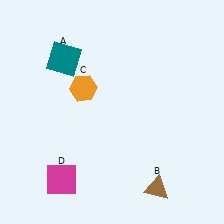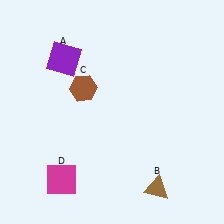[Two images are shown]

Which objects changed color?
A changed from teal to purple. C changed from orange to brown.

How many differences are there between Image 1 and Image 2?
There are 2 differences between the two images.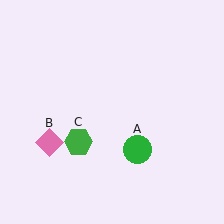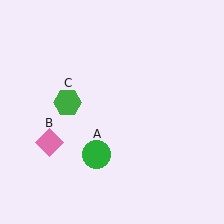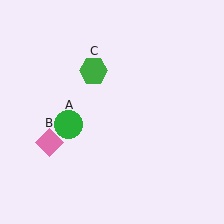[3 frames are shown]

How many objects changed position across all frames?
2 objects changed position: green circle (object A), green hexagon (object C).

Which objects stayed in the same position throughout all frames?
Pink diamond (object B) remained stationary.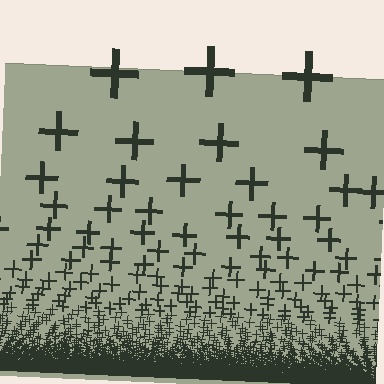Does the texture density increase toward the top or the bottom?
Density increases toward the bottom.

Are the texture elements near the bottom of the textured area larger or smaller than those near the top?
Smaller. The gradient is inverted — elements near the bottom are smaller and denser.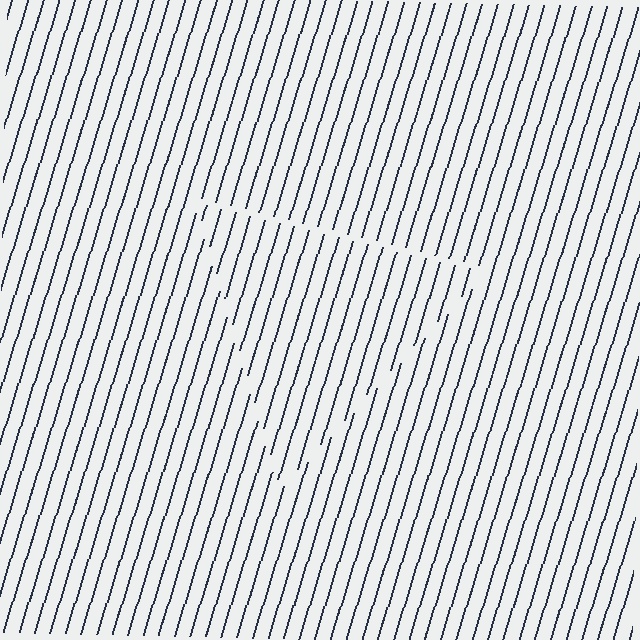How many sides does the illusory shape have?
3 sides — the line-ends trace a triangle.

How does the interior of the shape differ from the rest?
The interior of the shape contains the same grating, shifted by half a period — the contour is defined by the phase discontinuity where line-ends from the inner and outer gratings abut.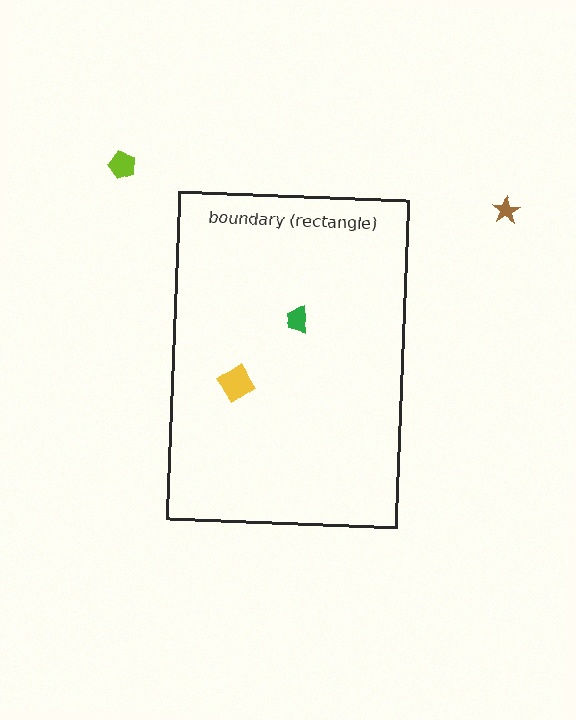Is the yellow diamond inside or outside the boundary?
Inside.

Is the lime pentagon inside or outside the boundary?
Outside.